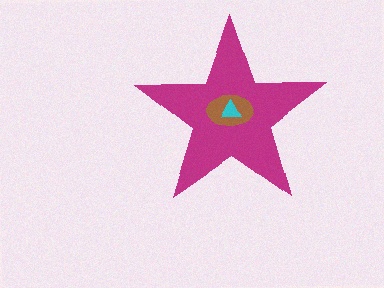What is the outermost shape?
The magenta star.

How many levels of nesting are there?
3.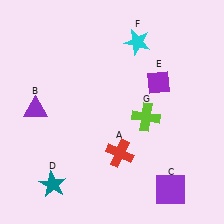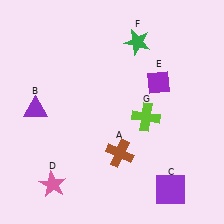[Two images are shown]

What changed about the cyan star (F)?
In Image 1, F is cyan. In Image 2, it changed to green.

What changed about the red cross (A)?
In Image 1, A is red. In Image 2, it changed to brown.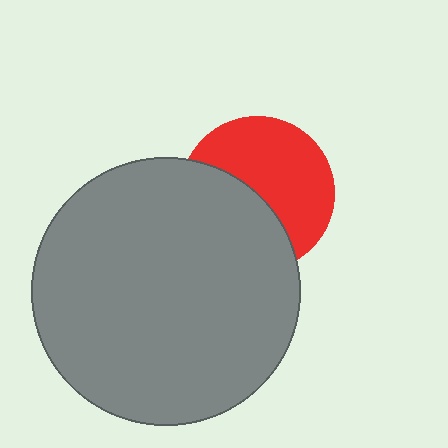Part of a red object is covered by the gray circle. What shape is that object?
It is a circle.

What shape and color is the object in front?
The object in front is a gray circle.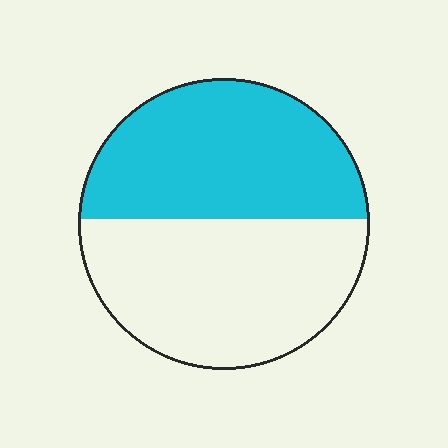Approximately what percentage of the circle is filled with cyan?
Approximately 50%.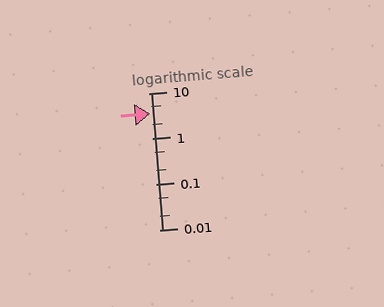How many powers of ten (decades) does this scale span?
The scale spans 3 decades, from 0.01 to 10.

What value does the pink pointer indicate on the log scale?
The pointer indicates approximately 3.6.